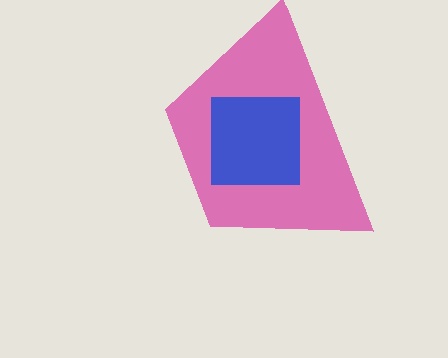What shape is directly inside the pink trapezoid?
The blue square.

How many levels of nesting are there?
2.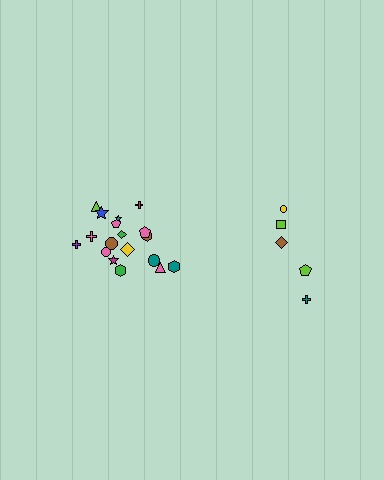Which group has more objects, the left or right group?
The left group.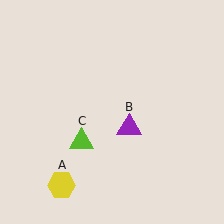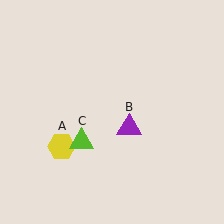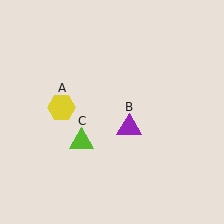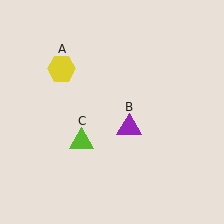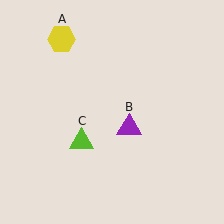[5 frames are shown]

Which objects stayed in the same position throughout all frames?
Purple triangle (object B) and lime triangle (object C) remained stationary.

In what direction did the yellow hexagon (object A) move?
The yellow hexagon (object A) moved up.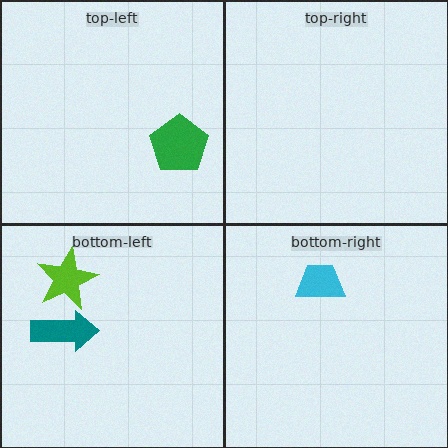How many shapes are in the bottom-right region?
1.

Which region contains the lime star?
The bottom-left region.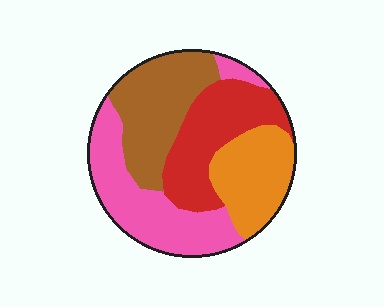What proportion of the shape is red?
Red takes up between a sixth and a third of the shape.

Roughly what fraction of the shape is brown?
Brown covers around 25% of the shape.